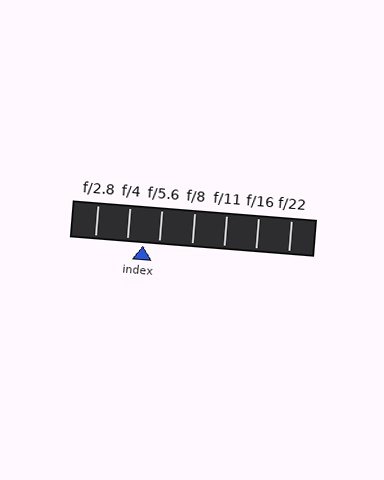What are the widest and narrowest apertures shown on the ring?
The widest aperture shown is f/2.8 and the narrowest is f/22.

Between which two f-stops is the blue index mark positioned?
The index mark is between f/4 and f/5.6.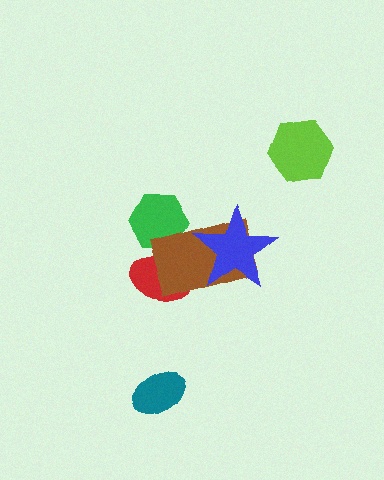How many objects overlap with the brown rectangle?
3 objects overlap with the brown rectangle.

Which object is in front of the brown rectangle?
The blue star is in front of the brown rectangle.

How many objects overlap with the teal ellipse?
0 objects overlap with the teal ellipse.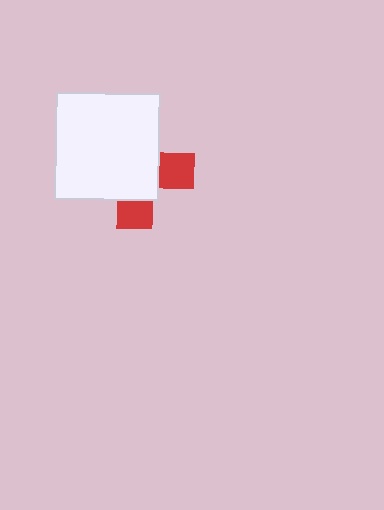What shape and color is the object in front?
The object in front is a white rectangle.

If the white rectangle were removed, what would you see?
You would see the complete red cross.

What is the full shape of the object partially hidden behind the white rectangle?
The partially hidden object is a red cross.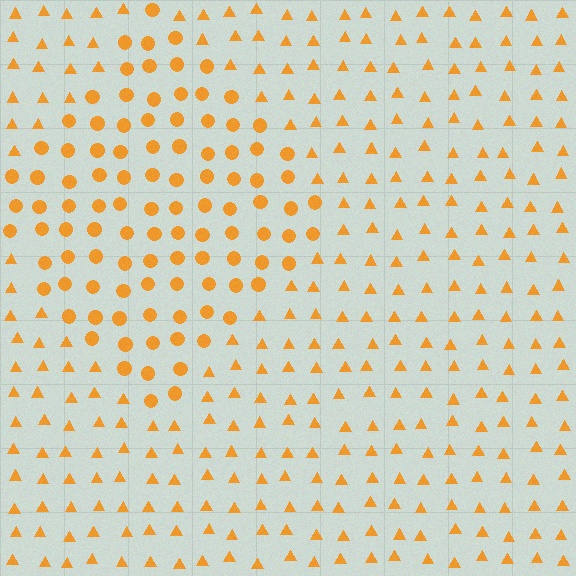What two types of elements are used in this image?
The image uses circles inside the diamond region and triangles outside it.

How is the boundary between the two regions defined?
The boundary is defined by a change in element shape: circles inside vs. triangles outside. All elements share the same color and spacing.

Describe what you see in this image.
The image is filled with small orange elements arranged in a uniform grid. A diamond-shaped region contains circles, while the surrounding area contains triangles. The boundary is defined purely by the change in element shape.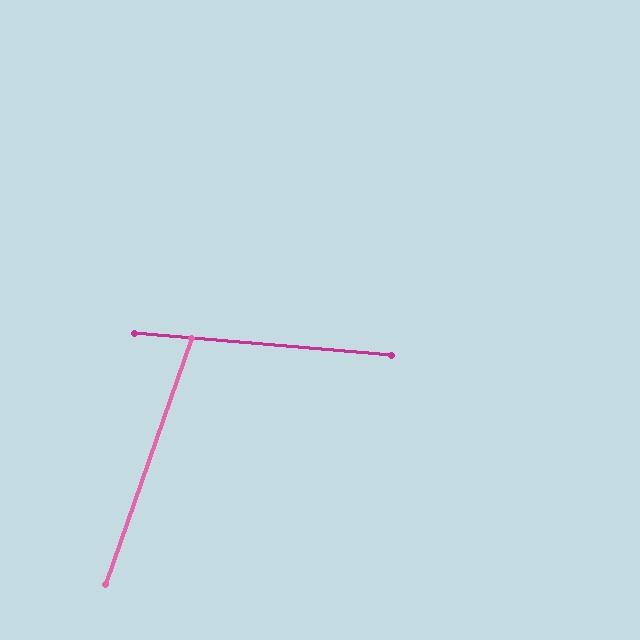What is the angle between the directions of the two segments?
Approximately 76 degrees.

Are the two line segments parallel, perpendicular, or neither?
Neither parallel nor perpendicular — they differ by about 76°.